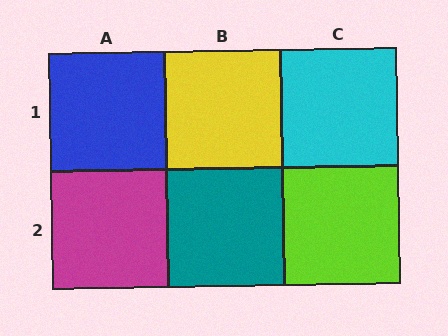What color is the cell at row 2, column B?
Teal.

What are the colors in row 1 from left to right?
Blue, yellow, cyan.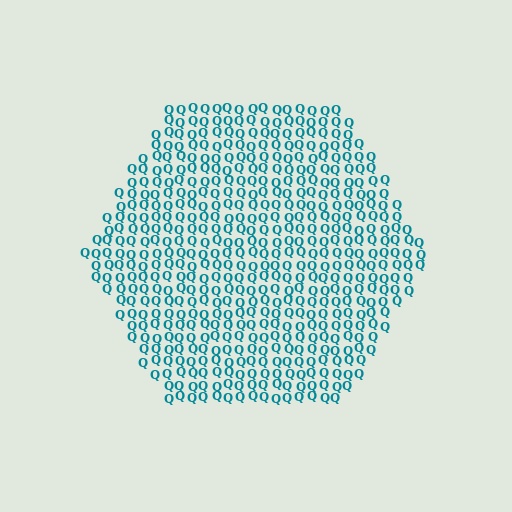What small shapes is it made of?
It is made of small letter Q's.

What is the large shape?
The large shape is a hexagon.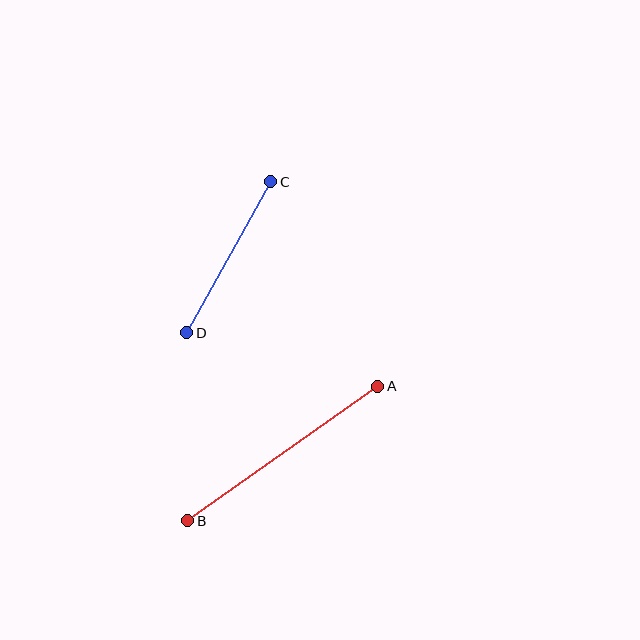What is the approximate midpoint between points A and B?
The midpoint is at approximately (283, 453) pixels.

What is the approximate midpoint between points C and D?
The midpoint is at approximately (229, 257) pixels.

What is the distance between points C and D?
The distance is approximately 173 pixels.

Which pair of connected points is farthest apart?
Points A and B are farthest apart.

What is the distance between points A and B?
The distance is approximately 233 pixels.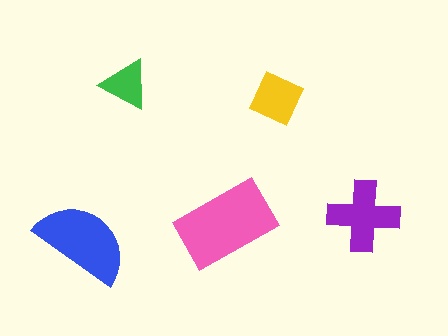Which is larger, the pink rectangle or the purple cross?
The pink rectangle.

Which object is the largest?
The pink rectangle.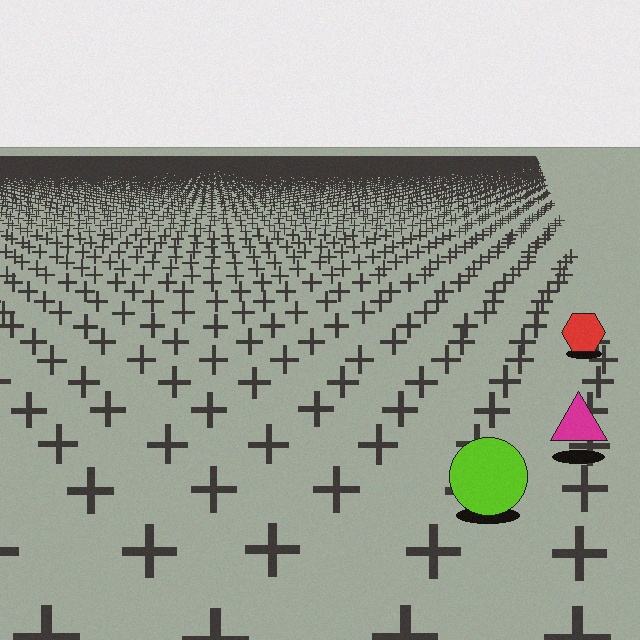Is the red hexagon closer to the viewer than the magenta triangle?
No. The magenta triangle is closer — you can tell from the texture gradient: the ground texture is coarser near it.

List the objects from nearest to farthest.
From nearest to farthest: the lime circle, the magenta triangle, the red hexagon.